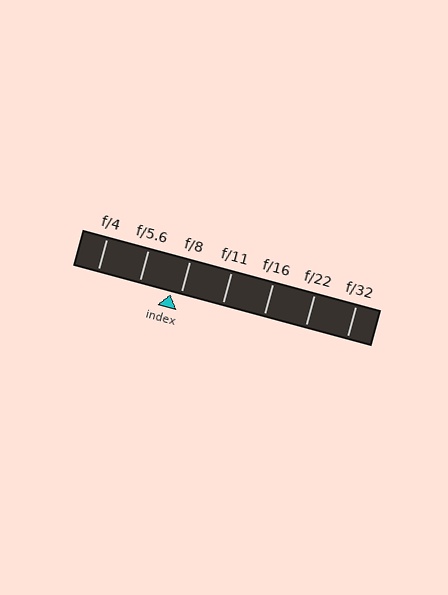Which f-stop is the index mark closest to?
The index mark is closest to f/8.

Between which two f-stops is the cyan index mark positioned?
The index mark is between f/5.6 and f/8.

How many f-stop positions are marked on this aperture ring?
There are 7 f-stop positions marked.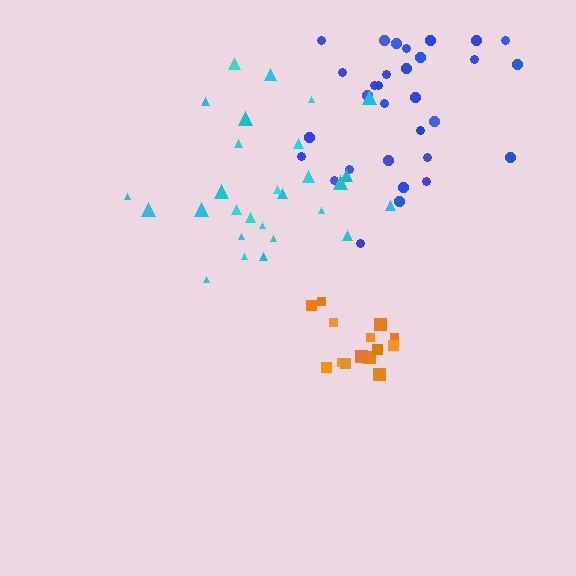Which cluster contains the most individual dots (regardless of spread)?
Blue (31).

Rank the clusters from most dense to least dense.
orange, cyan, blue.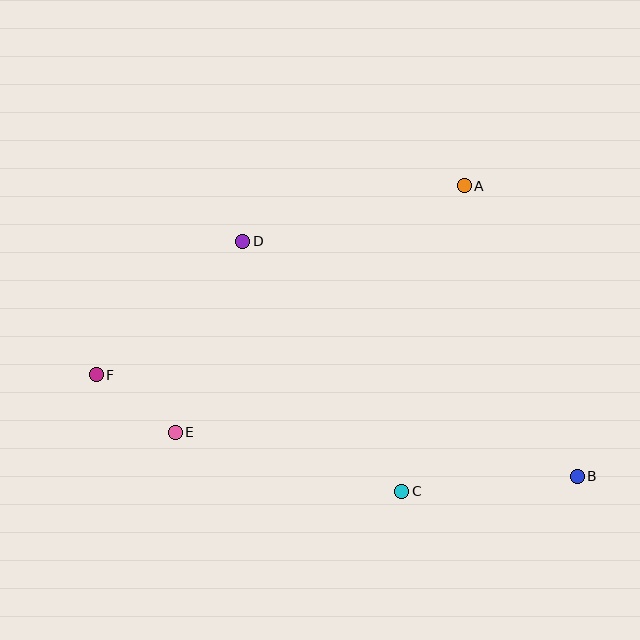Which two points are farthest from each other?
Points B and F are farthest from each other.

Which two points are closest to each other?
Points E and F are closest to each other.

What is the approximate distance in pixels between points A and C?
The distance between A and C is approximately 312 pixels.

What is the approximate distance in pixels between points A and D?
The distance between A and D is approximately 228 pixels.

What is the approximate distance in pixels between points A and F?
The distance between A and F is approximately 414 pixels.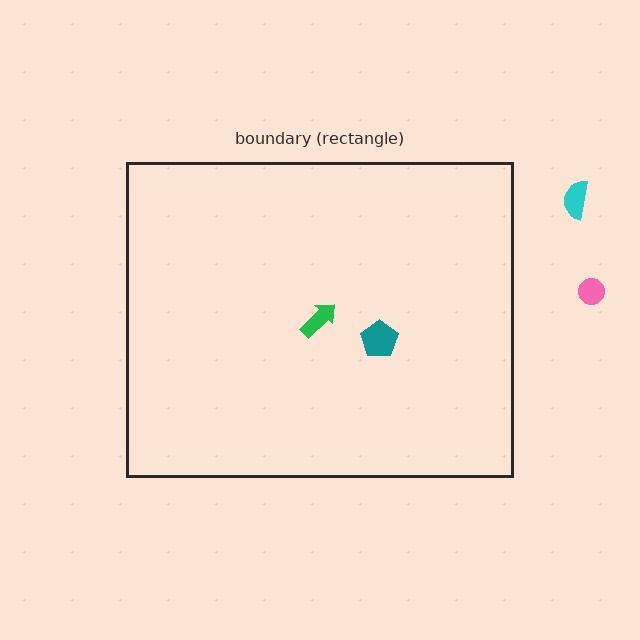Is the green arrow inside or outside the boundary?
Inside.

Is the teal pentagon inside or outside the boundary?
Inside.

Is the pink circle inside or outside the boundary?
Outside.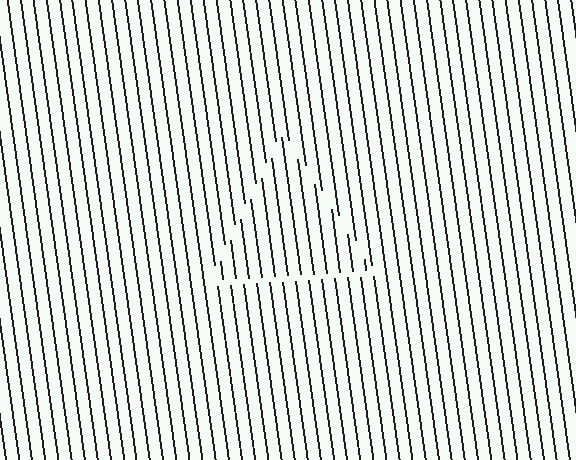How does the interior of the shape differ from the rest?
The interior of the shape contains the same grating, shifted by half a period — the contour is defined by the phase discontinuity where line-ends from the inner and outer gratings abut.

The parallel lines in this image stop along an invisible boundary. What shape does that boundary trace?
An illusory triangle. The interior of the shape contains the same grating, shifted by half a period — the contour is defined by the phase discontinuity where line-ends from the inner and outer gratings abut.